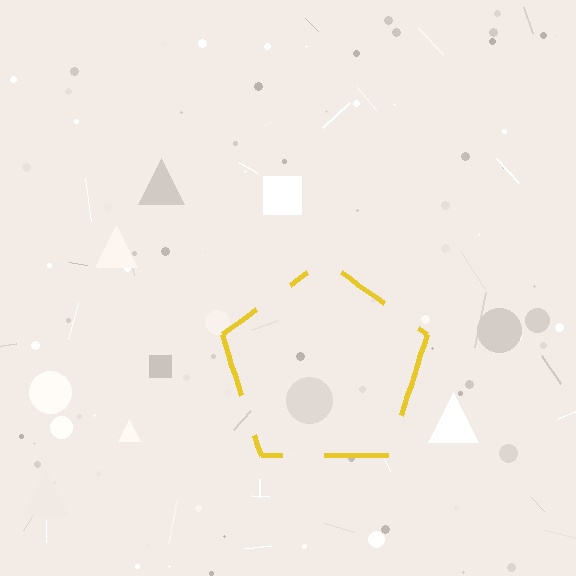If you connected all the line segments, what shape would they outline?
They would outline a pentagon.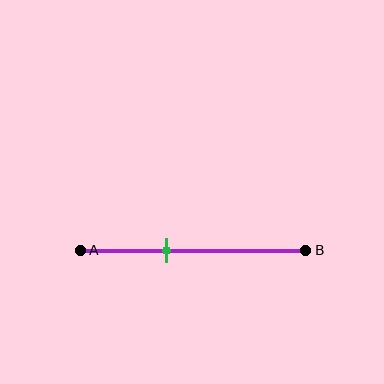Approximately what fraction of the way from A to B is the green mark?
The green mark is approximately 40% of the way from A to B.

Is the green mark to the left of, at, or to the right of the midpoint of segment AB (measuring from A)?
The green mark is to the left of the midpoint of segment AB.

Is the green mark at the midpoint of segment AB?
No, the mark is at about 40% from A, not at the 50% midpoint.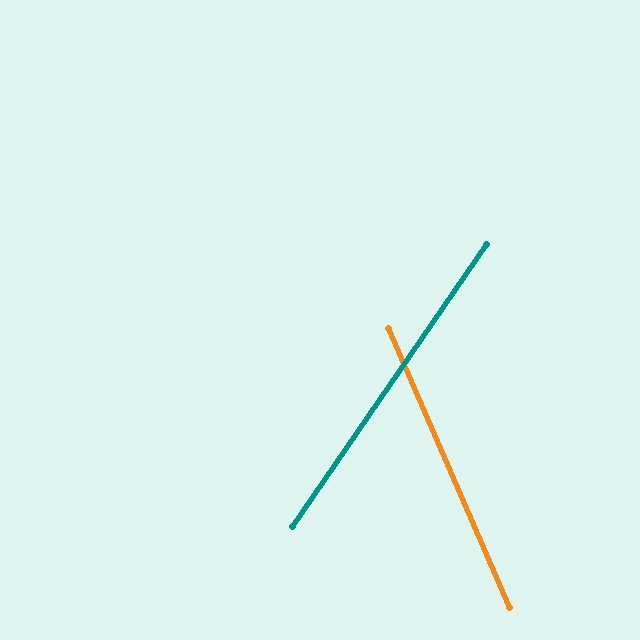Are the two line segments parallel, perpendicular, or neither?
Neither parallel nor perpendicular — they differ by about 58°.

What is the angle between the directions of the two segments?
Approximately 58 degrees.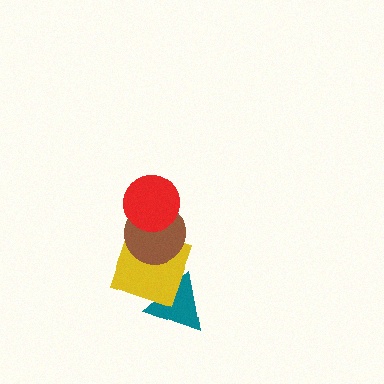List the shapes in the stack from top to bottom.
From top to bottom: the red circle, the brown circle, the yellow square, the teal triangle.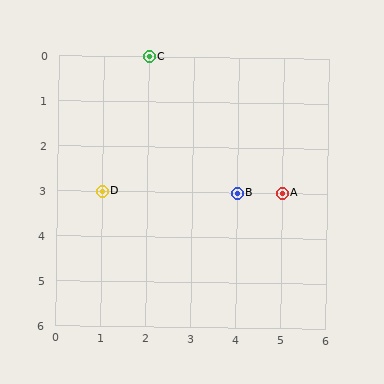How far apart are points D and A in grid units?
Points D and A are 4 columns apart.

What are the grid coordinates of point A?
Point A is at grid coordinates (5, 3).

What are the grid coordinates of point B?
Point B is at grid coordinates (4, 3).